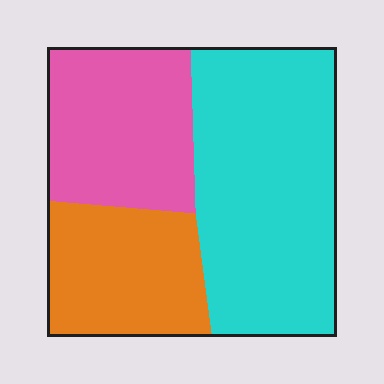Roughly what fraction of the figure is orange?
Orange covers around 25% of the figure.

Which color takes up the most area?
Cyan, at roughly 50%.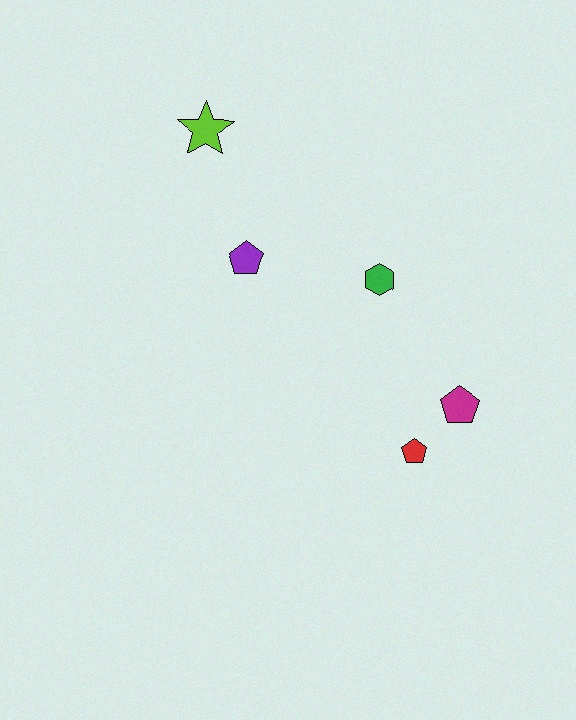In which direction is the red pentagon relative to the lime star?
The red pentagon is below the lime star.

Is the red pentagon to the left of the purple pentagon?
No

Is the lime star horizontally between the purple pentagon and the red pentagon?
No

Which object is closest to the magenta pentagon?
The red pentagon is closest to the magenta pentagon.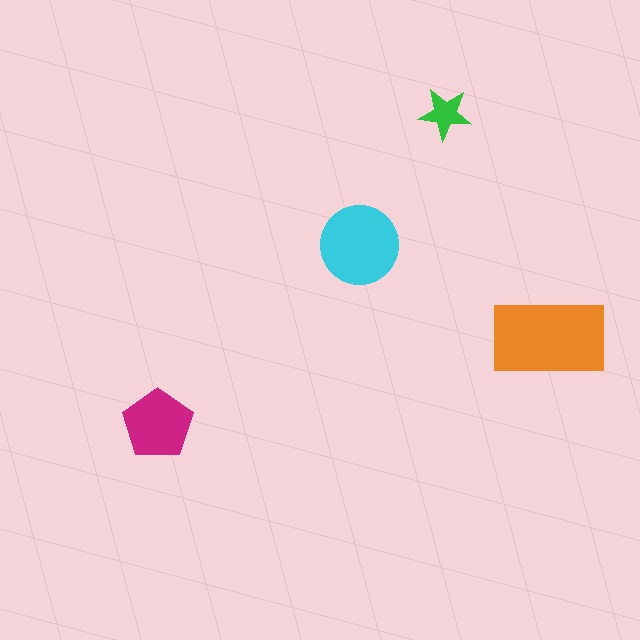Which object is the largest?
The orange rectangle.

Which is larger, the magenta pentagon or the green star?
The magenta pentagon.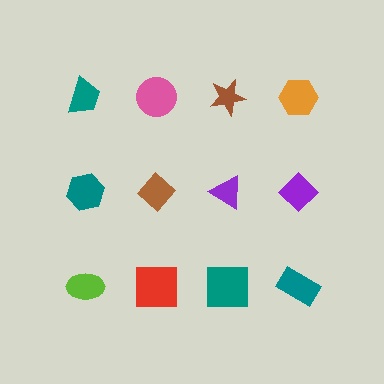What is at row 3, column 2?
A red square.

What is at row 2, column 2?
A brown diamond.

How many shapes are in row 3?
4 shapes.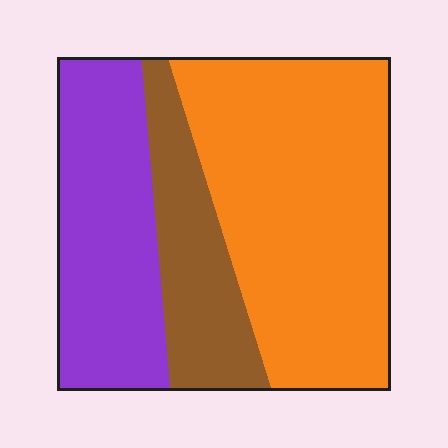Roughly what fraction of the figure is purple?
Purple takes up about one third (1/3) of the figure.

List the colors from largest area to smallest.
From largest to smallest: orange, purple, brown.